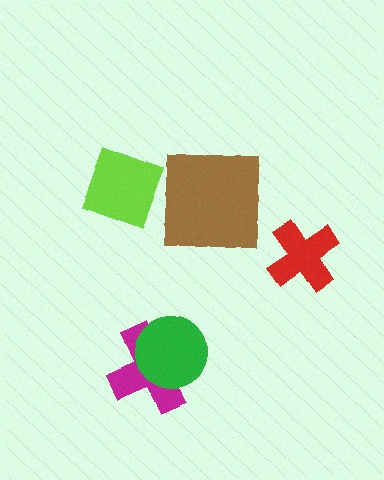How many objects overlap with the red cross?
0 objects overlap with the red cross.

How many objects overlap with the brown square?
0 objects overlap with the brown square.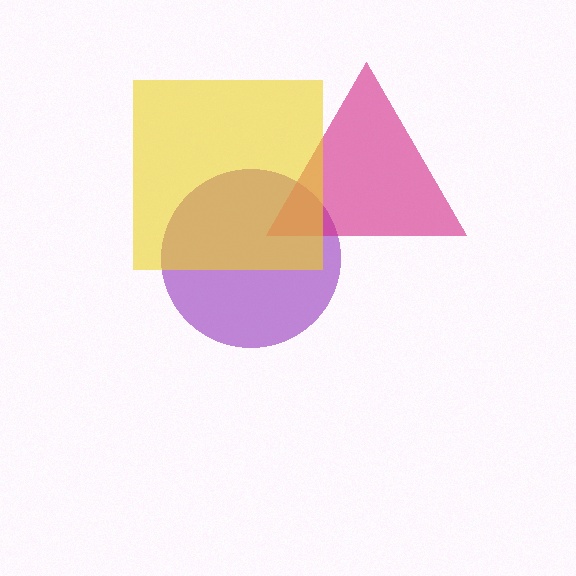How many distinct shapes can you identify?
There are 3 distinct shapes: a purple circle, a magenta triangle, a yellow square.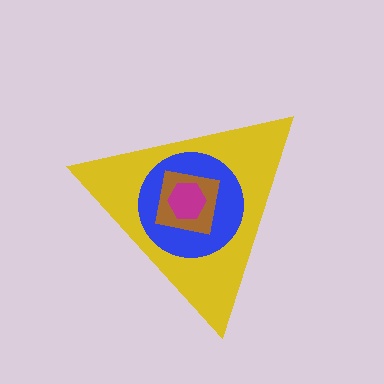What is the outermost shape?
The yellow triangle.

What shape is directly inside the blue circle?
The brown square.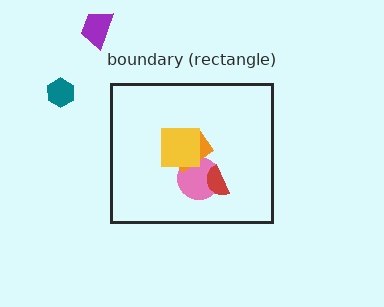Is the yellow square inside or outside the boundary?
Inside.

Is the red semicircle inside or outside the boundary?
Inside.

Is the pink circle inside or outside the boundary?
Inside.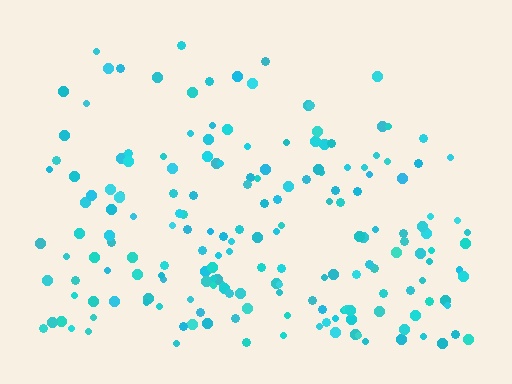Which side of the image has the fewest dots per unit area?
The top.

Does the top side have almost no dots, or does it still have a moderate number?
Still a moderate number, just noticeably fewer than the bottom.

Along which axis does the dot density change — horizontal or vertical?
Vertical.